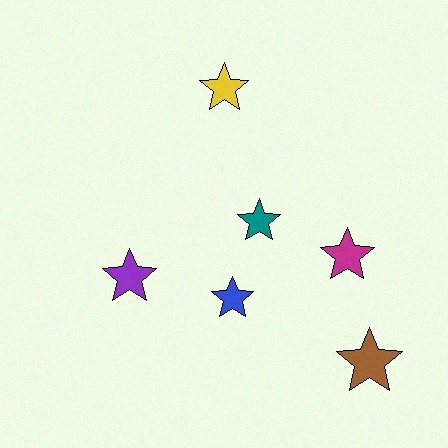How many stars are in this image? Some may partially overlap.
There are 6 stars.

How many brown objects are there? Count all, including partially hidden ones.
There is 1 brown object.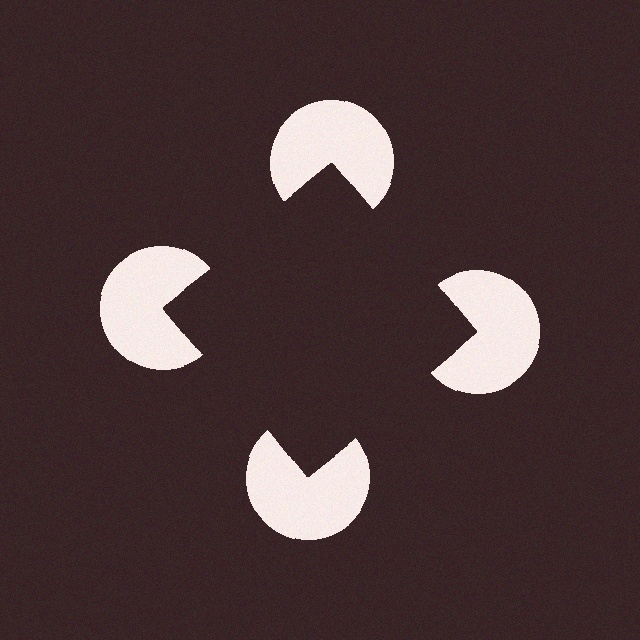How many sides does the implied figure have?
4 sides.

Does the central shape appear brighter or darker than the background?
It typically appears slightly darker than the background, even though no actual brightness change is drawn.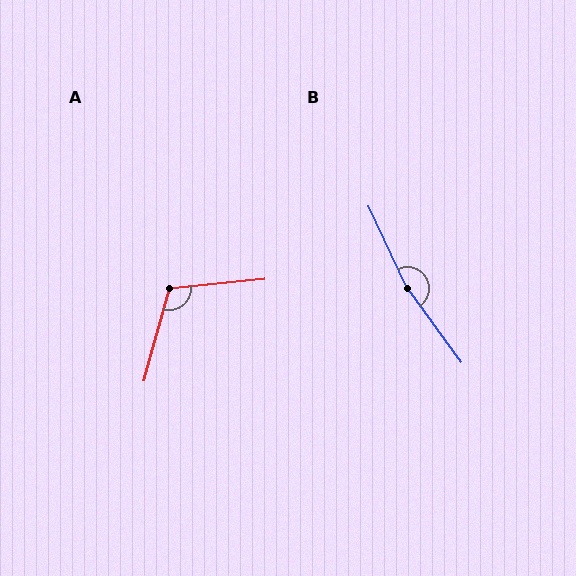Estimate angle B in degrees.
Approximately 169 degrees.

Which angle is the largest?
B, at approximately 169 degrees.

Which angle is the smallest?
A, at approximately 112 degrees.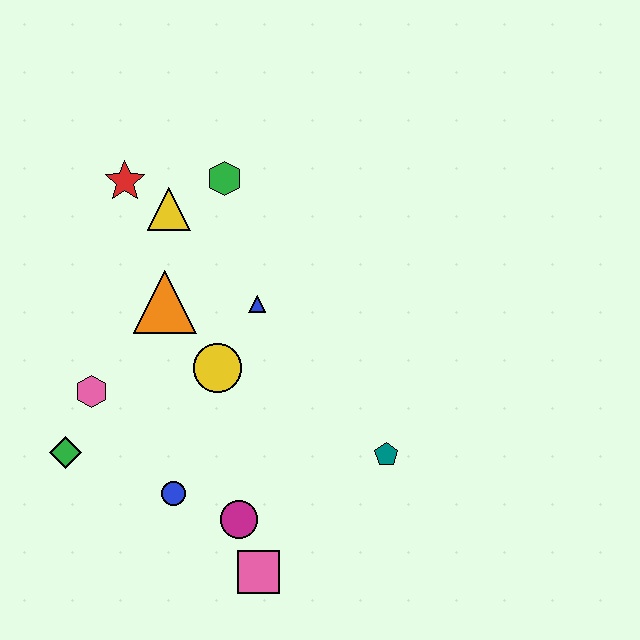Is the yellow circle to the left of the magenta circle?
Yes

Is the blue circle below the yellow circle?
Yes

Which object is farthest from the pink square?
The red star is farthest from the pink square.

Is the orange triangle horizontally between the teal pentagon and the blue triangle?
No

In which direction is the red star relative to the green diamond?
The red star is above the green diamond.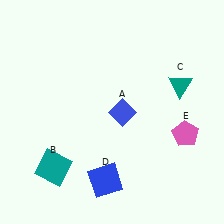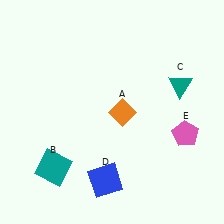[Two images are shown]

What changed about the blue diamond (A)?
In Image 1, A is blue. In Image 2, it changed to orange.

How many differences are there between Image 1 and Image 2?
There is 1 difference between the two images.